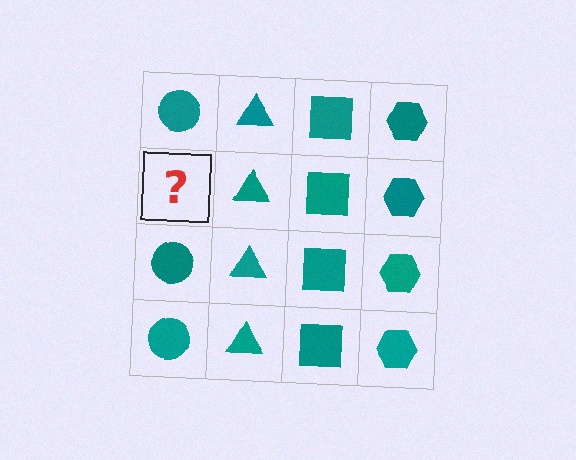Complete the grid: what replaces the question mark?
The question mark should be replaced with a teal circle.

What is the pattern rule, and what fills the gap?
The rule is that each column has a consistent shape. The gap should be filled with a teal circle.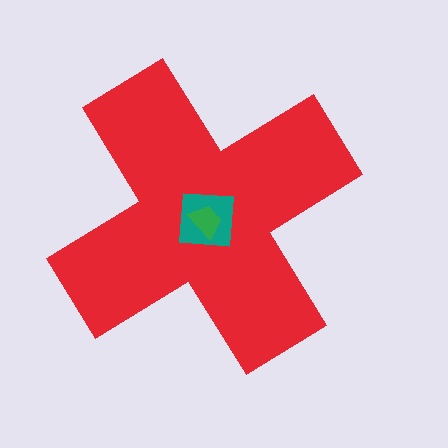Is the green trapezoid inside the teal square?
Yes.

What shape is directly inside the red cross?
The teal square.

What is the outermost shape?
The red cross.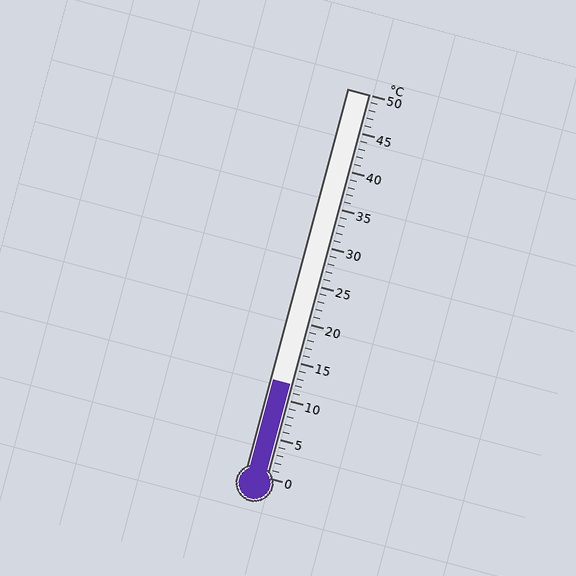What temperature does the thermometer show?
The thermometer shows approximately 12°C.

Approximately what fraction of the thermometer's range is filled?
The thermometer is filled to approximately 25% of its range.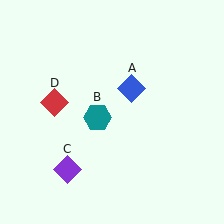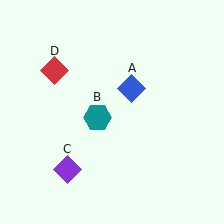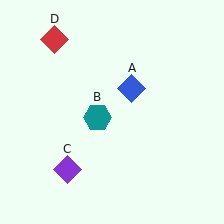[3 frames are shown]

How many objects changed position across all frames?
1 object changed position: red diamond (object D).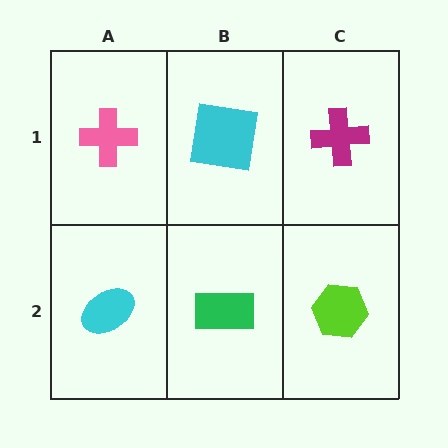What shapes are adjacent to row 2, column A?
A pink cross (row 1, column A), a green rectangle (row 2, column B).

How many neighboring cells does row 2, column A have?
2.